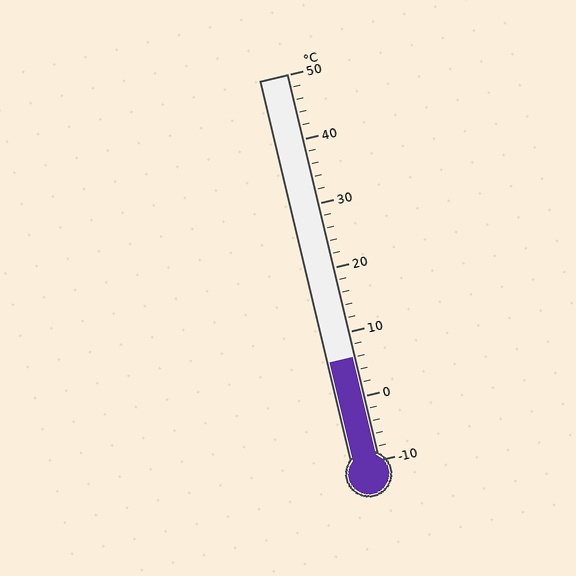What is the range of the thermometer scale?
The thermometer scale ranges from -10°C to 50°C.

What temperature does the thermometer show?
The thermometer shows approximately 6°C.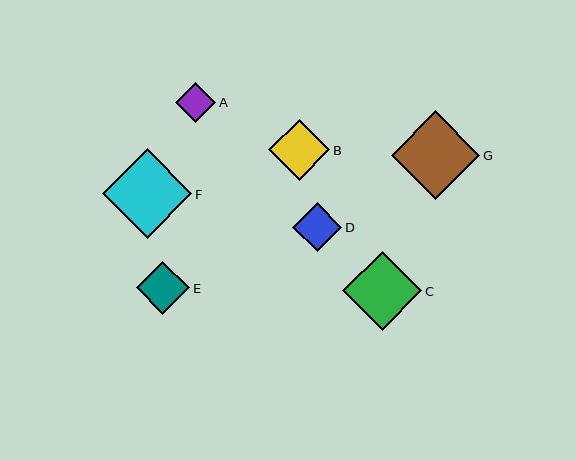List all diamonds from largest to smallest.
From largest to smallest: F, G, C, B, E, D, A.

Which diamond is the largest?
Diamond F is the largest with a size of approximately 90 pixels.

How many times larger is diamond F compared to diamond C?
Diamond F is approximately 1.1 times the size of diamond C.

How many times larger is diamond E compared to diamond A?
Diamond E is approximately 1.3 times the size of diamond A.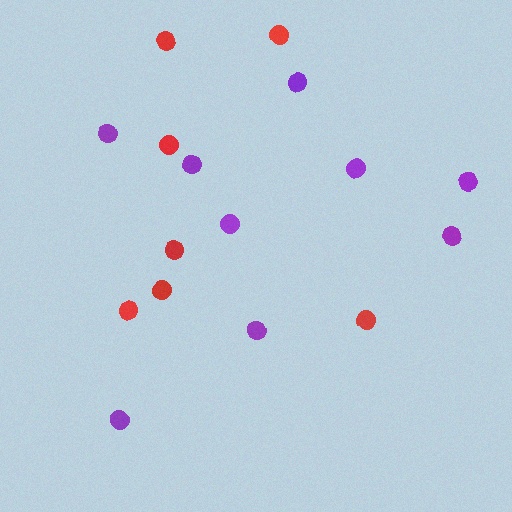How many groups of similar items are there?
There are 2 groups: one group of purple circles (9) and one group of red circles (7).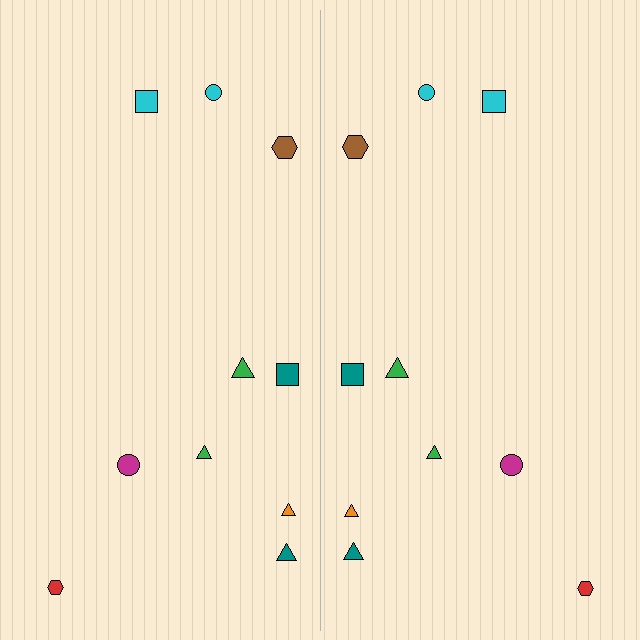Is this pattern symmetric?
Yes, this pattern has bilateral (reflection) symmetry.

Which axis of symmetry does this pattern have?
The pattern has a vertical axis of symmetry running through the center of the image.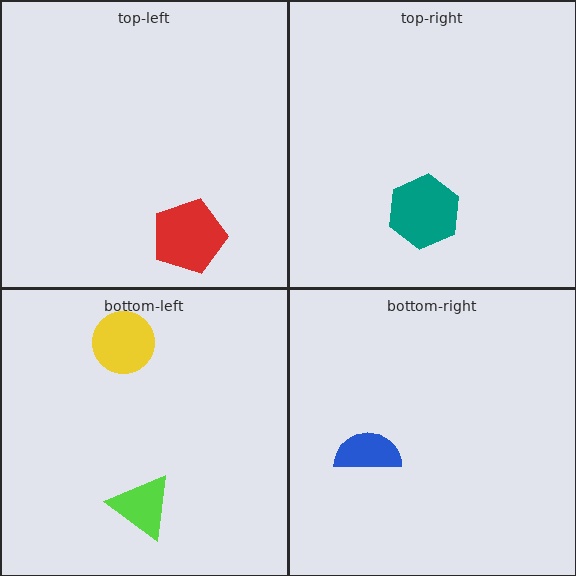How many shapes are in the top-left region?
1.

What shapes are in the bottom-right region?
The blue semicircle.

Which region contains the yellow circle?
The bottom-left region.